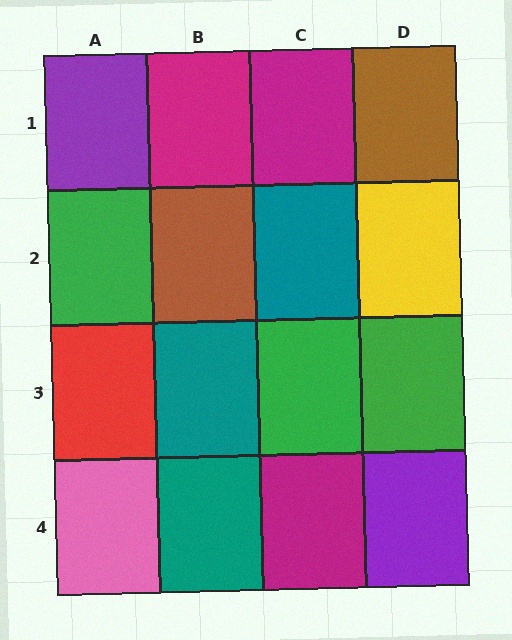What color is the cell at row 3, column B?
Teal.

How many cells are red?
1 cell is red.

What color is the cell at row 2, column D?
Yellow.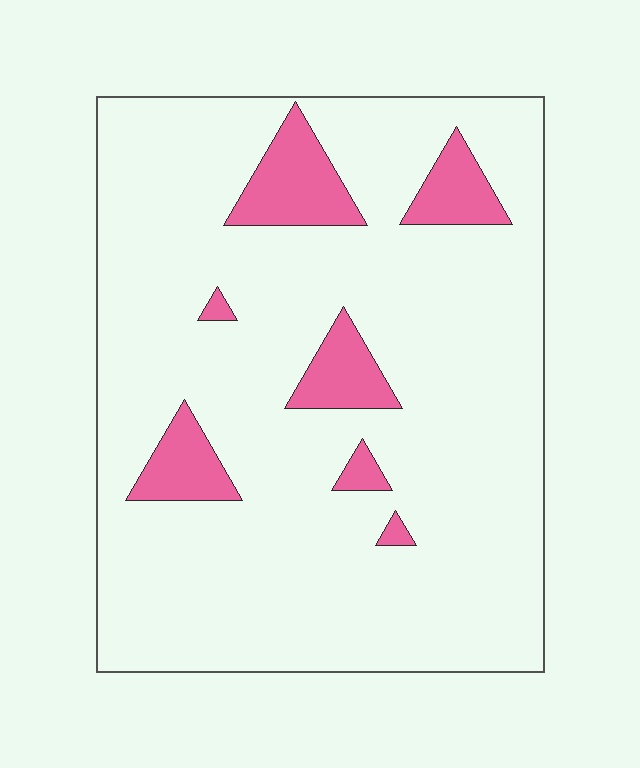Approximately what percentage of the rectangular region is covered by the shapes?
Approximately 10%.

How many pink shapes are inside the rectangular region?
7.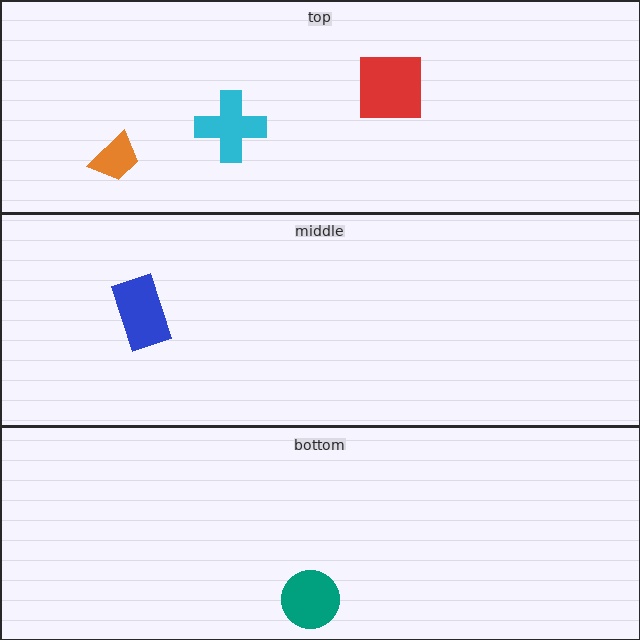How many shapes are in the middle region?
1.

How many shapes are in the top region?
3.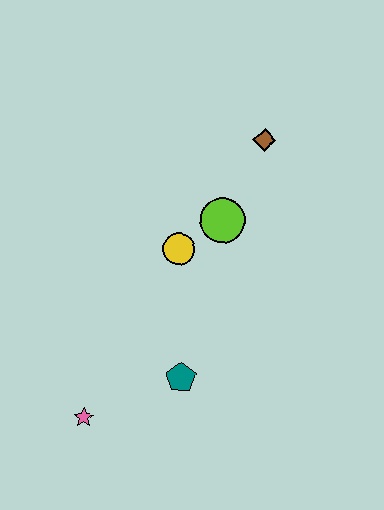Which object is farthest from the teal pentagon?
The brown diamond is farthest from the teal pentagon.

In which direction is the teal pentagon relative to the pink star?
The teal pentagon is to the right of the pink star.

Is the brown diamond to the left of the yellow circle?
No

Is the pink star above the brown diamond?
No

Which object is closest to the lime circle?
The yellow circle is closest to the lime circle.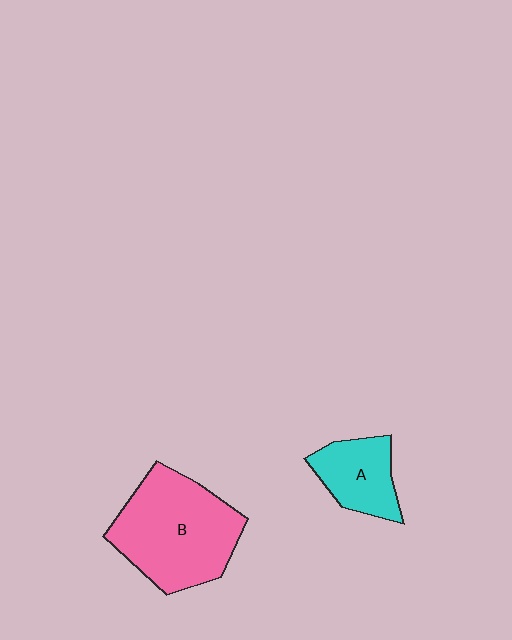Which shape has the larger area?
Shape B (pink).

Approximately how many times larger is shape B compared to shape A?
Approximately 2.1 times.